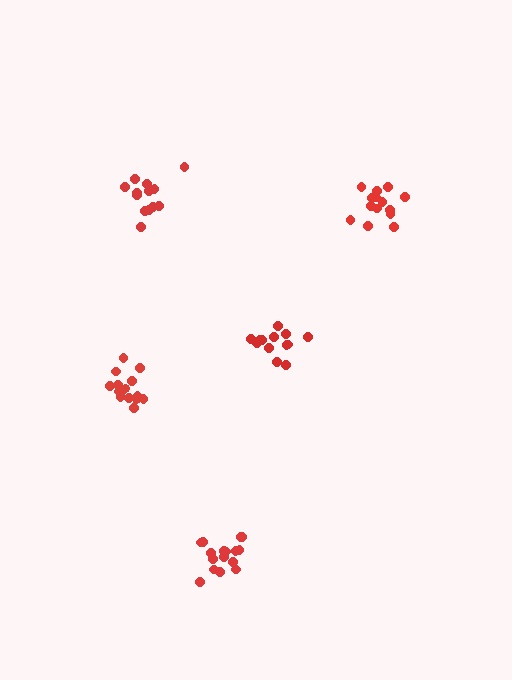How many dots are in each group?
Group 1: 13 dots, Group 2: 13 dots, Group 3: 14 dots, Group 4: 15 dots, Group 5: 16 dots (71 total).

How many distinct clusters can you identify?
There are 5 distinct clusters.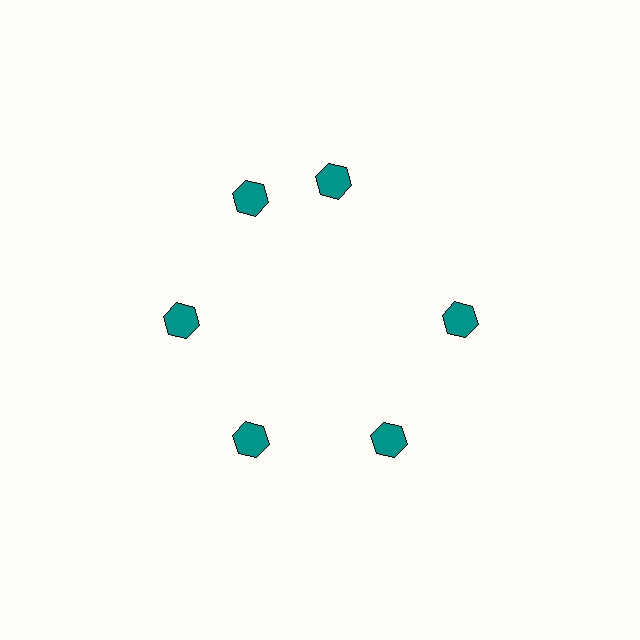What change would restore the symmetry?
The symmetry would be restored by rotating it back into even spacing with its neighbors so that all 6 hexagons sit at equal angles and equal distance from the center.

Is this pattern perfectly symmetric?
No. The 6 teal hexagons are arranged in a ring, but one element near the 1 o'clock position is rotated out of alignment along the ring, breaking the 6-fold rotational symmetry.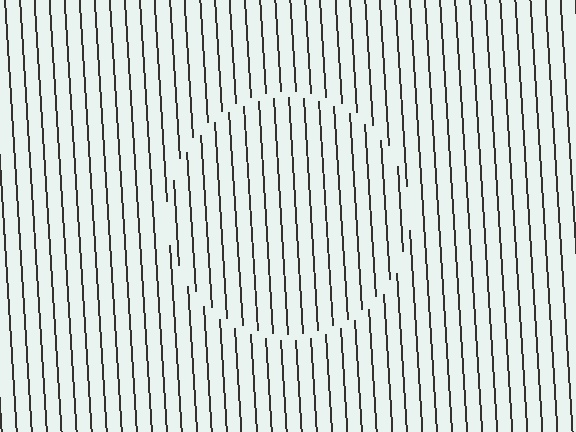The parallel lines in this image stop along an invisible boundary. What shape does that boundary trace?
An illusory circle. The interior of the shape contains the same grating, shifted by half a period — the contour is defined by the phase discontinuity where line-ends from the inner and outer gratings abut.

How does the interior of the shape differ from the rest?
The interior of the shape contains the same grating, shifted by half a period — the contour is defined by the phase discontinuity where line-ends from the inner and outer gratings abut.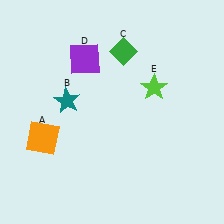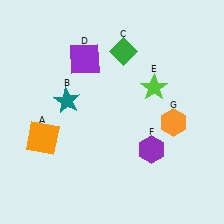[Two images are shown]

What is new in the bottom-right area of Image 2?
A purple hexagon (F) was added in the bottom-right area of Image 2.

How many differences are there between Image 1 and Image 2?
There are 2 differences between the two images.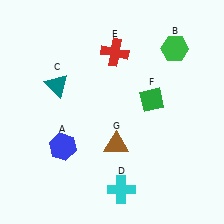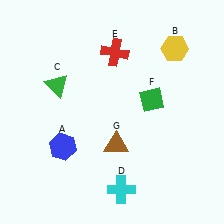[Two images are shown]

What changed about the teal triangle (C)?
In Image 1, C is teal. In Image 2, it changed to green.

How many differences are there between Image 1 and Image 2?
There are 2 differences between the two images.